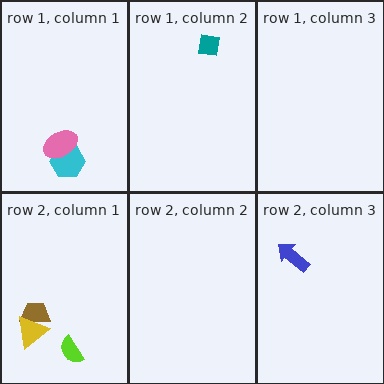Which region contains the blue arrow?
The row 2, column 3 region.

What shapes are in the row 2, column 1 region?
The lime semicircle, the brown trapezoid, the yellow triangle.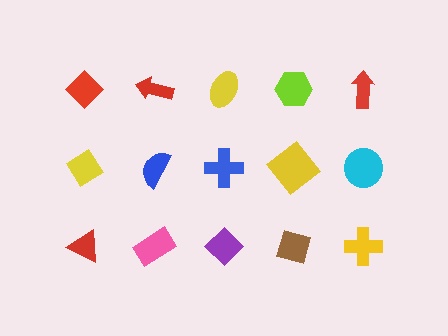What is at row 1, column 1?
A red diamond.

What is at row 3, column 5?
A yellow cross.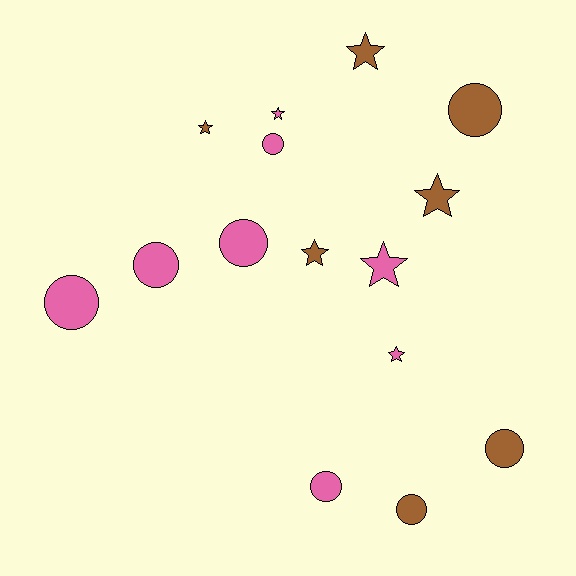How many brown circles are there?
There are 3 brown circles.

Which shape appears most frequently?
Circle, with 8 objects.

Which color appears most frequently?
Pink, with 8 objects.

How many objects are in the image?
There are 15 objects.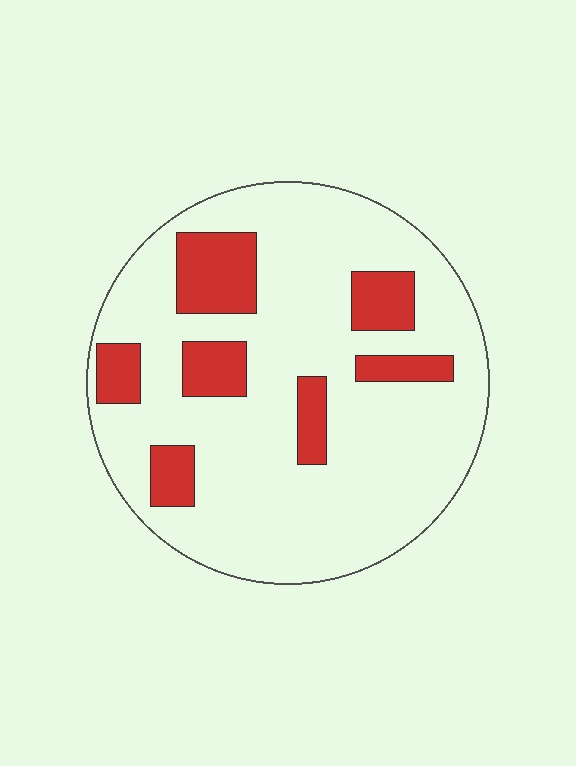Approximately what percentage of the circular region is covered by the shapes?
Approximately 20%.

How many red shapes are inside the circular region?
7.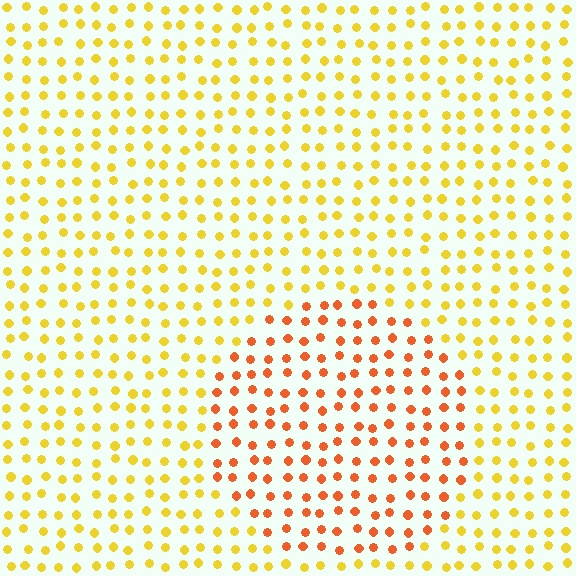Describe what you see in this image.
The image is filled with small yellow elements in a uniform arrangement. A circle-shaped region is visible where the elements are tinted to a slightly different hue, forming a subtle color boundary.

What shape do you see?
I see a circle.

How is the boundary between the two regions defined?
The boundary is defined purely by a slight shift in hue (about 36 degrees). Spacing, size, and orientation are identical on both sides.